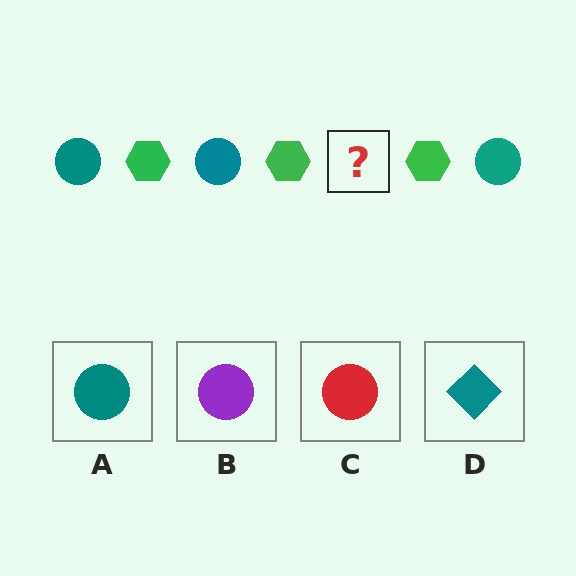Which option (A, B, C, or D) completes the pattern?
A.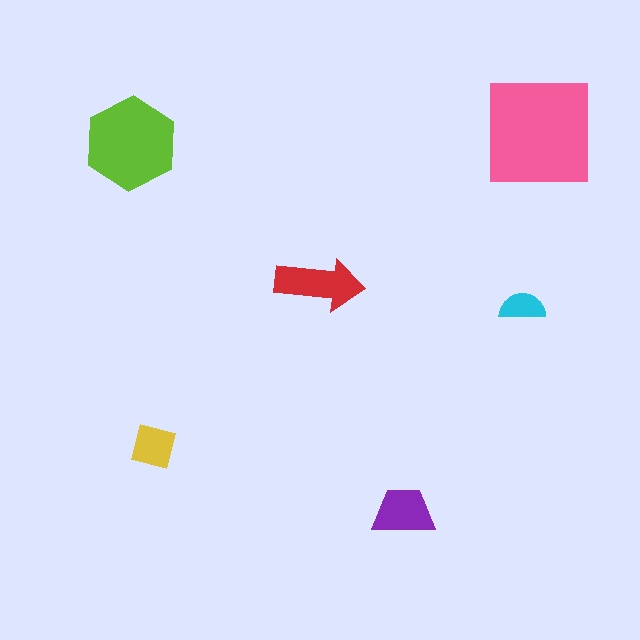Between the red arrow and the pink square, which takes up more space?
The pink square.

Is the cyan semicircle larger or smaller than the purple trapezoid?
Smaller.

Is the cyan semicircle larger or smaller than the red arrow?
Smaller.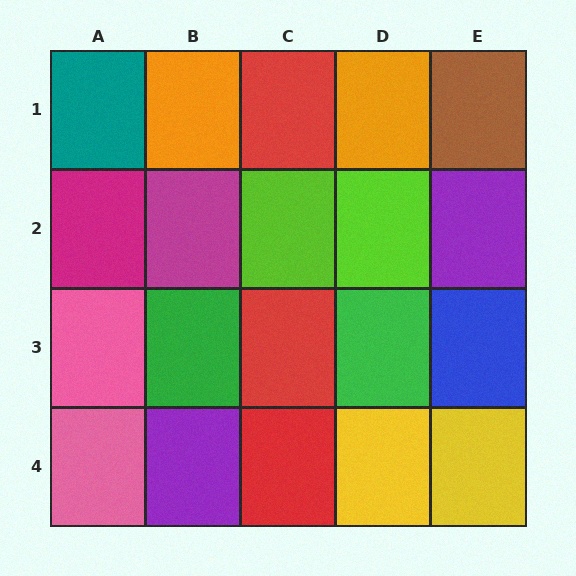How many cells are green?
2 cells are green.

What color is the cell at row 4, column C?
Red.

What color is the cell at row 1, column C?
Red.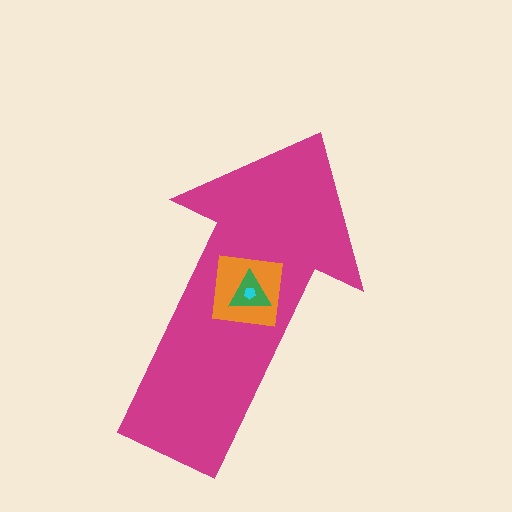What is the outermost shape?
The magenta arrow.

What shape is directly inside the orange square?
The green triangle.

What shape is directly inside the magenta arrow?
The orange square.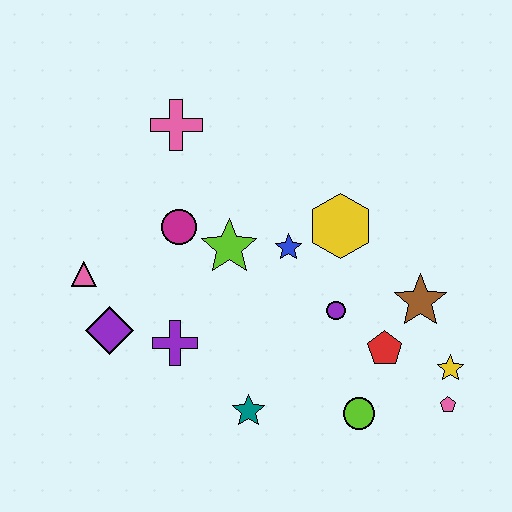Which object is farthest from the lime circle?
The pink cross is farthest from the lime circle.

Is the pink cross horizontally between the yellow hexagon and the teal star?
No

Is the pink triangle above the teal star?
Yes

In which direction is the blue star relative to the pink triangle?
The blue star is to the right of the pink triangle.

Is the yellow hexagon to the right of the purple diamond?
Yes